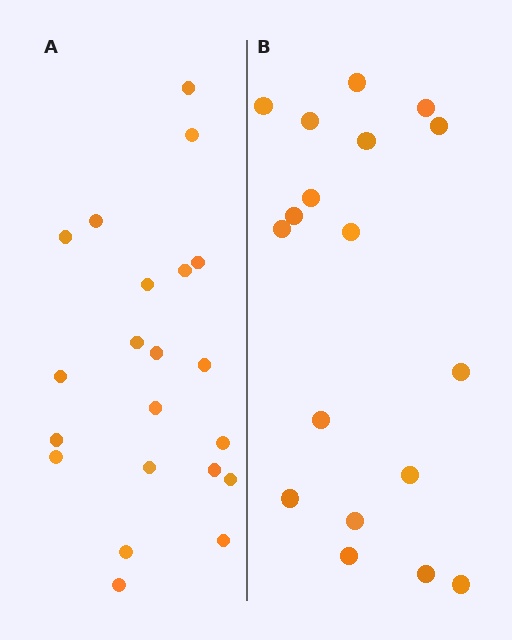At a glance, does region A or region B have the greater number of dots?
Region A (the left region) has more dots.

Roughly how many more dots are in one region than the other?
Region A has just a few more — roughly 2 or 3 more dots than region B.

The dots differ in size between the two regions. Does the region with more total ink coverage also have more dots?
No. Region B has more total ink coverage because its dots are larger, but region A actually contains more individual dots. Total area can be misleading — the number of items is what matters here.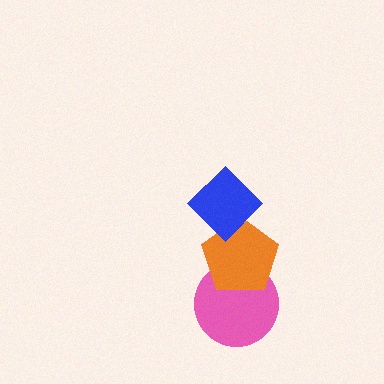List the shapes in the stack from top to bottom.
From top to bottom: the blue diamond, the orange pentagon, the pink circle.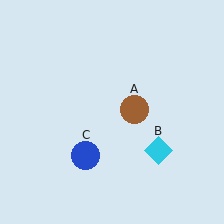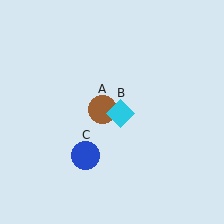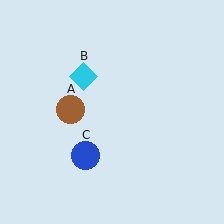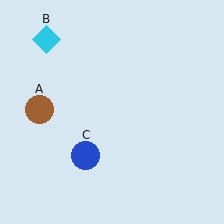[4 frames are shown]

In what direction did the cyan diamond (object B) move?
The cyan diamond (object B) moved up and to the left.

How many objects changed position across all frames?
2 objects changed position: brown circle (object A), cyan diamond (object B).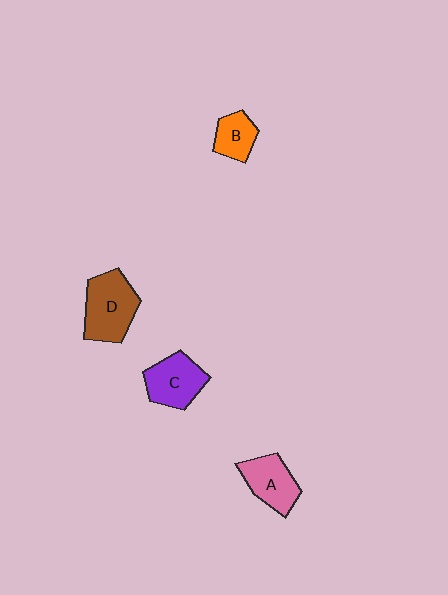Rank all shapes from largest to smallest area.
From largest to smallest: D (brown), C (purple), A (pink), B (orange).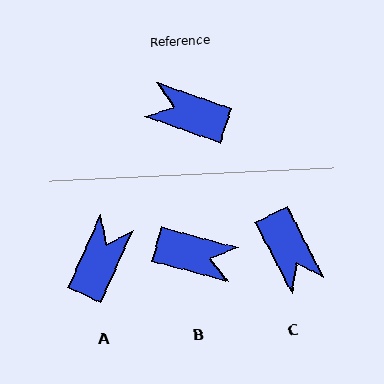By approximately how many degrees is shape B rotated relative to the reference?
Approximately 175 degrees clockwise.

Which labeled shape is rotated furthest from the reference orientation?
B, about 175 degrees away.